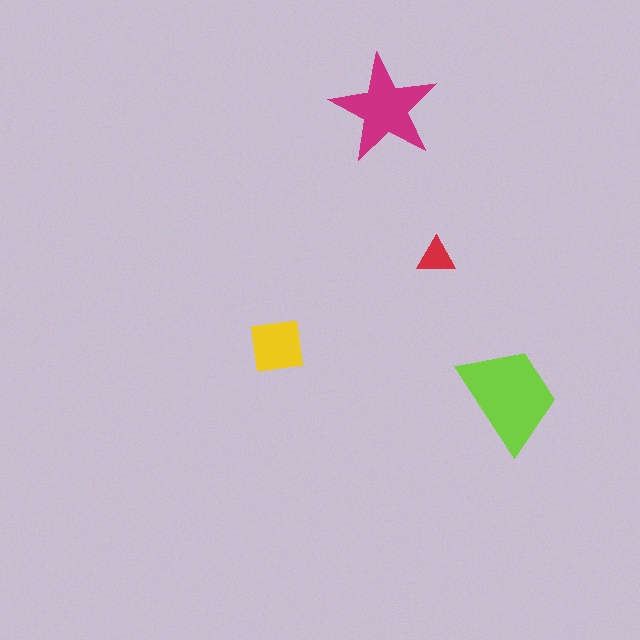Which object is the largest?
The lime trapezoid.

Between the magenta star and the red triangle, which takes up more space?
The magenta star.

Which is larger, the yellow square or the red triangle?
The yellow square.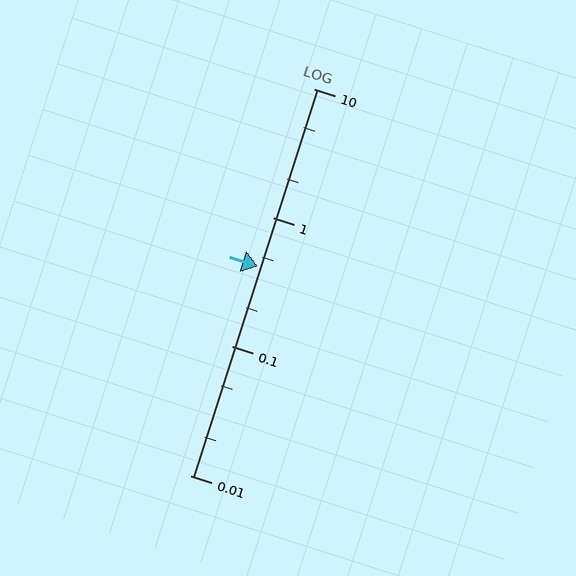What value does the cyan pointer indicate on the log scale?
The pointer indicates approximately 0.42.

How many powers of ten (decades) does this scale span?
The scale spans 3 decades, from 0.01 to 10.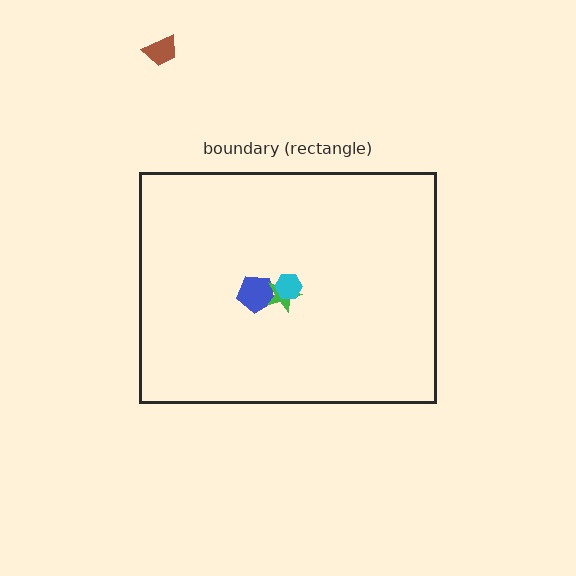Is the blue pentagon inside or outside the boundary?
Inside.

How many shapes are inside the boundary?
3 inside, 1 outside.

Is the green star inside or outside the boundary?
Inside.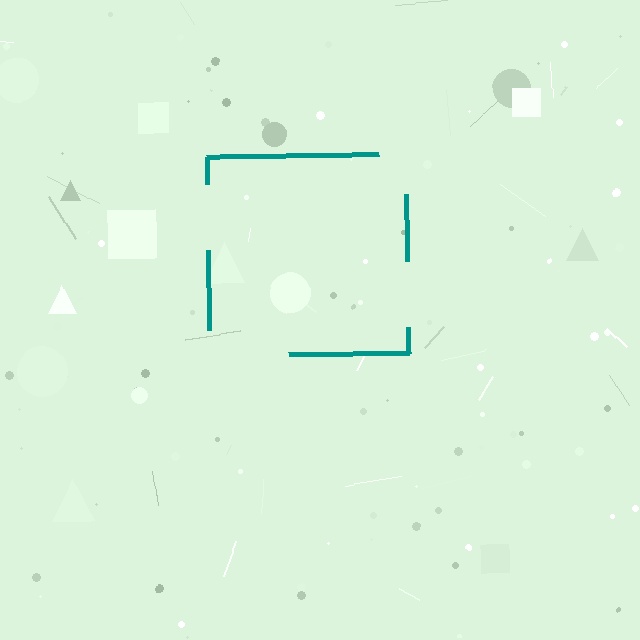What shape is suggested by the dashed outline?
The dashed outline suggests a square.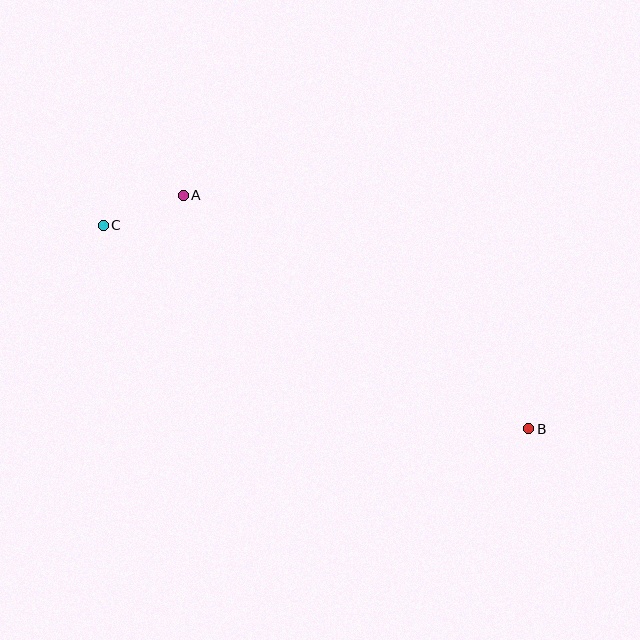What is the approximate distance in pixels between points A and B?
The distance between A and B is approximately 417 pixels.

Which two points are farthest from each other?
Points B and C are farthest from each other.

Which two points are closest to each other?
Points A and C are closest to each other.